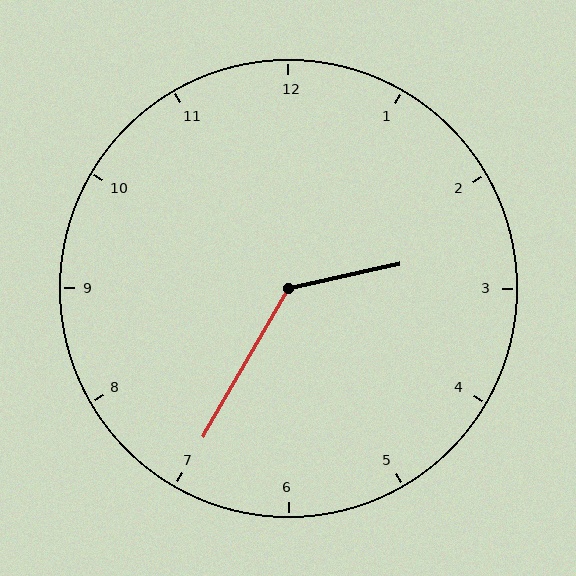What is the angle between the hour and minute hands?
Approximately 132 degrees.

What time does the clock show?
2:35.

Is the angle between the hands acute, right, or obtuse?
It is obtuse.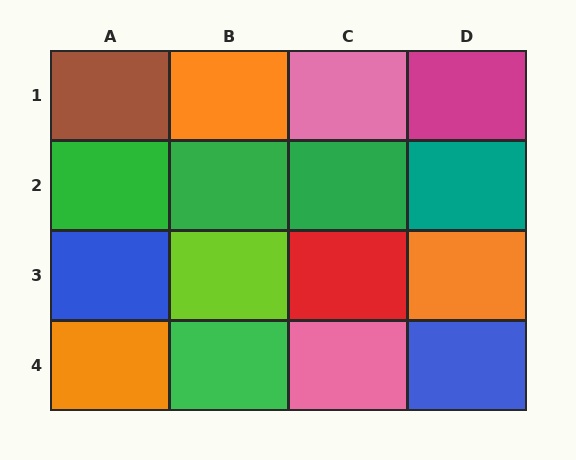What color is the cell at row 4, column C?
Pink.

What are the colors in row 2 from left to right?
Green, green, green, teal.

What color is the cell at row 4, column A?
Orange.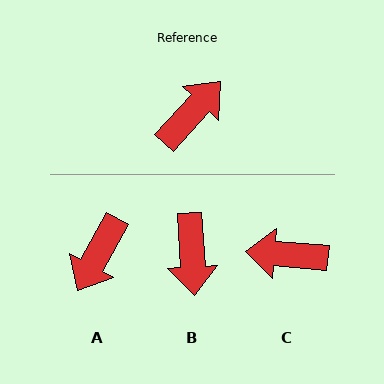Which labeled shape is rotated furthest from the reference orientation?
A, about 166 degrees away.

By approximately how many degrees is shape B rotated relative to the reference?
Approximately 134 degrees clockwise.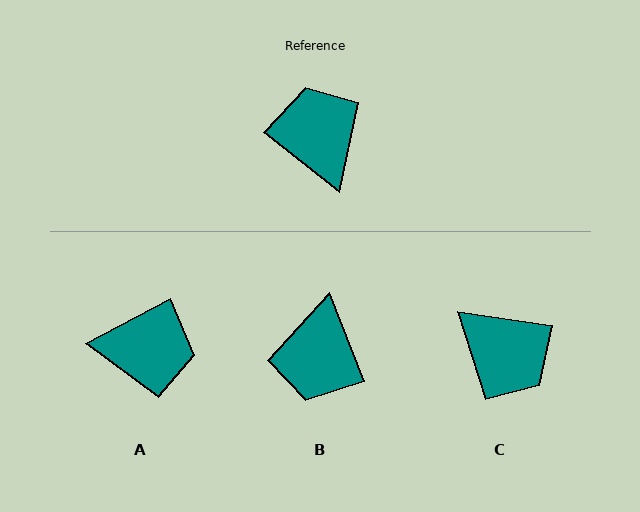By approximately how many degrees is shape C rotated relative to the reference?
Approximately 150 degrees clockwise.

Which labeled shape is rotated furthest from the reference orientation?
B, about 150 degrees away.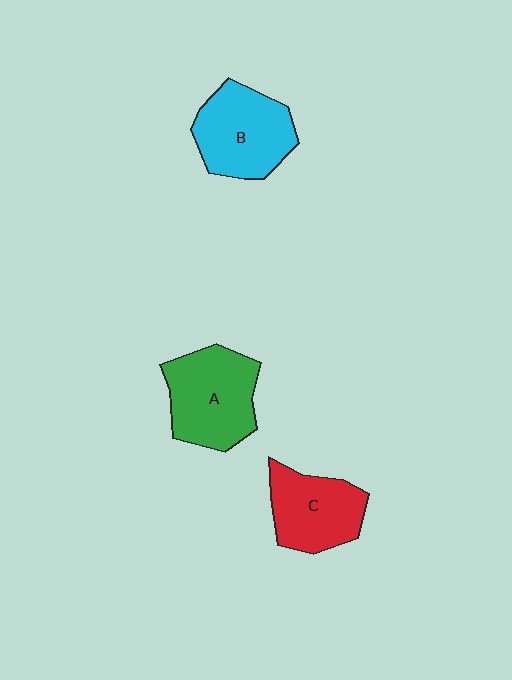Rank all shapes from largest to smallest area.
From largest to smallest: A (green), B (cyan), C (red).